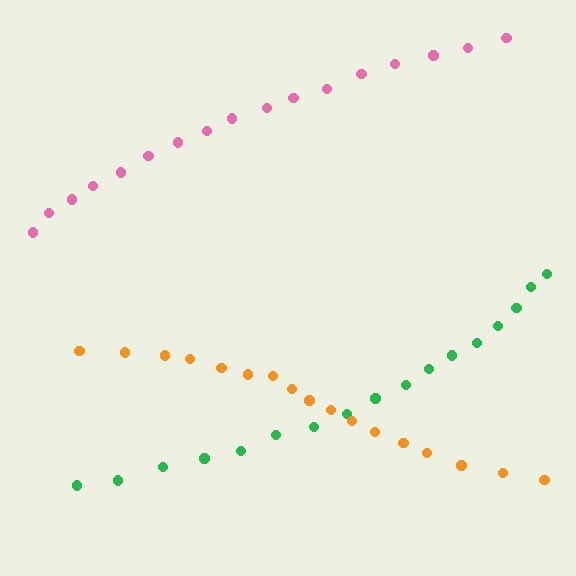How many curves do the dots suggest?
There are 3 distinct paths.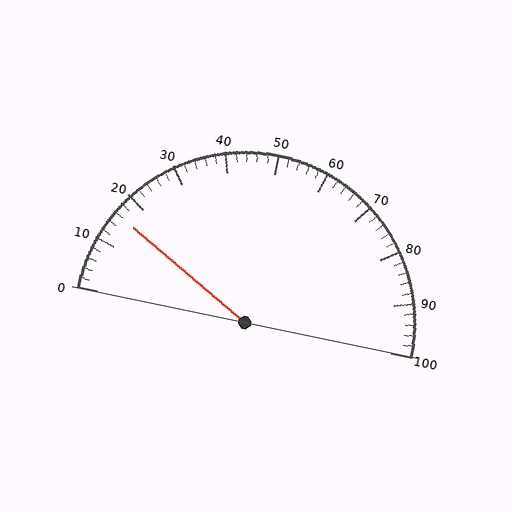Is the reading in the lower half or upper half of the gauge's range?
The reading is in the lower half of the range (0 to 100).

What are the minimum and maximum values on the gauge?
The gauge ranges from 0 to 100.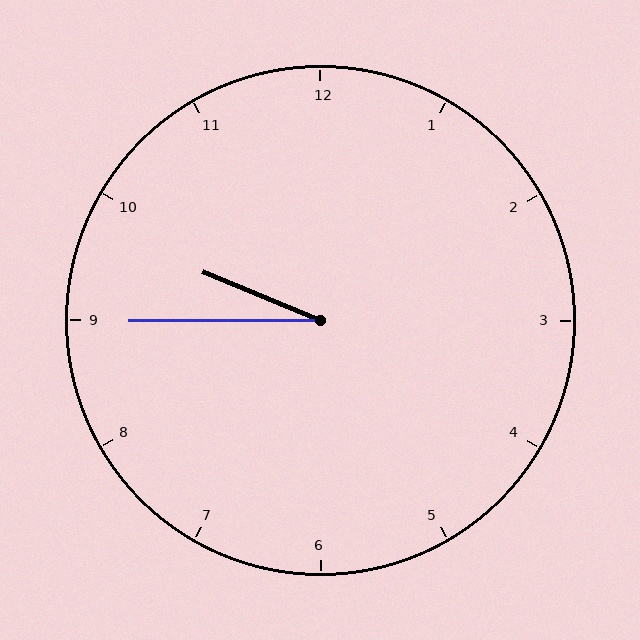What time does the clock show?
9:45.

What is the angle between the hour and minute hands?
Approximately 22 degrees.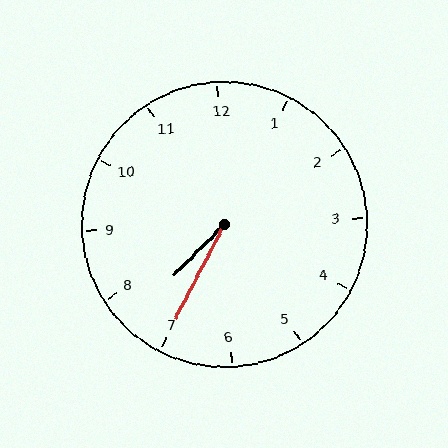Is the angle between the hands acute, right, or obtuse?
It is acute.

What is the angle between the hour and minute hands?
Approximately 18 degrees.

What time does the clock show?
7:35.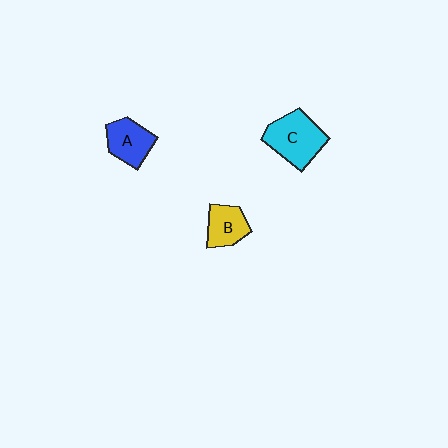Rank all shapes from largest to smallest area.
From largest to smallest: C (cyan), A (blue), B (yellow).